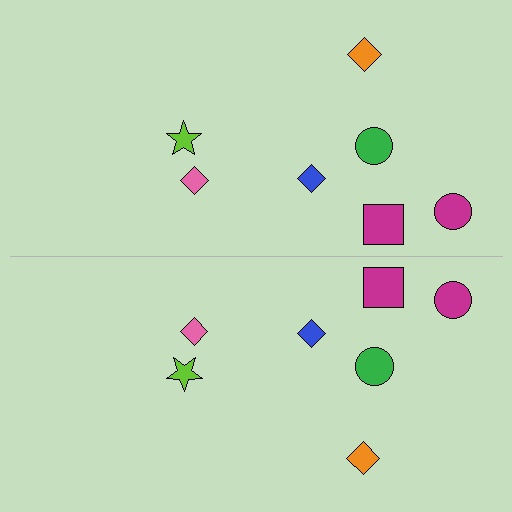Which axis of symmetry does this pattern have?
The pattern has a horizontal axis of symmetry running through the center of the image.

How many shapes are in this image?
There are 14 shapes in this image.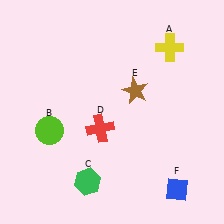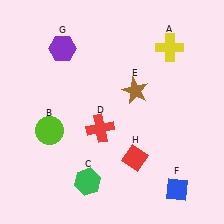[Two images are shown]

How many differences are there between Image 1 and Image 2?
There are 2 differences between the two images.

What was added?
A purple hexagon (G), a red diamond (H) were added in Image 2.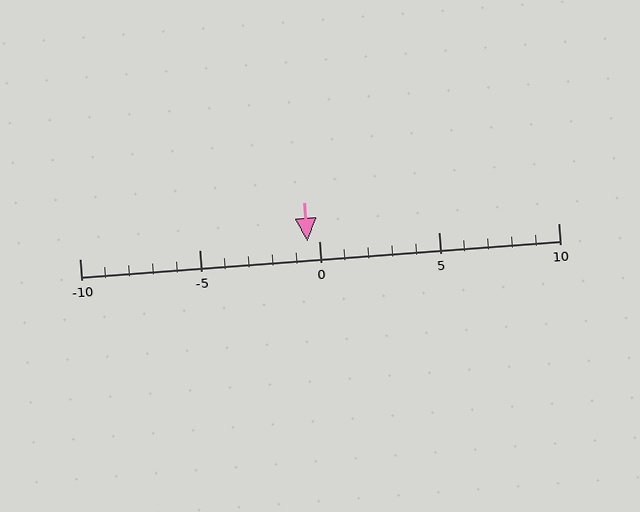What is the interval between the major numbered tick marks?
The major tick marks are spaced 5 units apart.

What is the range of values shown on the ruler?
The ruler shows values from -10 to 10.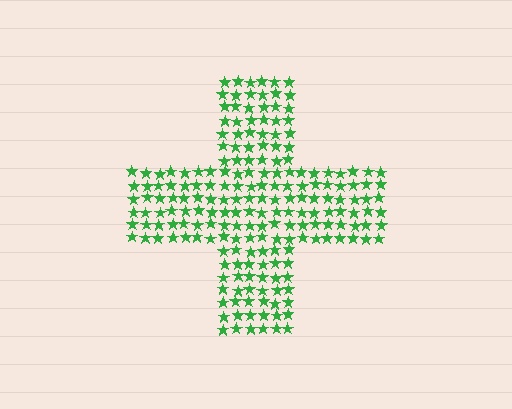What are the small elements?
The small elements are stars.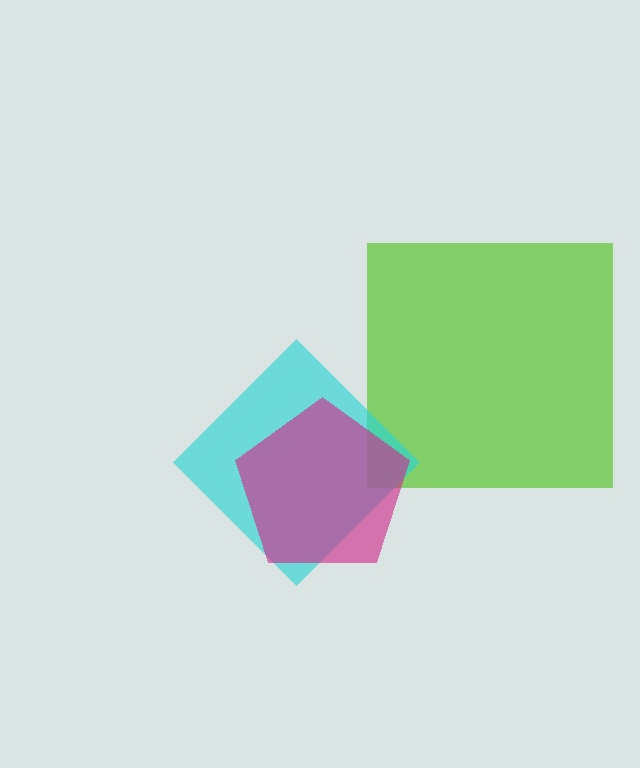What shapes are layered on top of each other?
The layered shapes are: a lime square, a cyan diamond, a magenta pentagon.